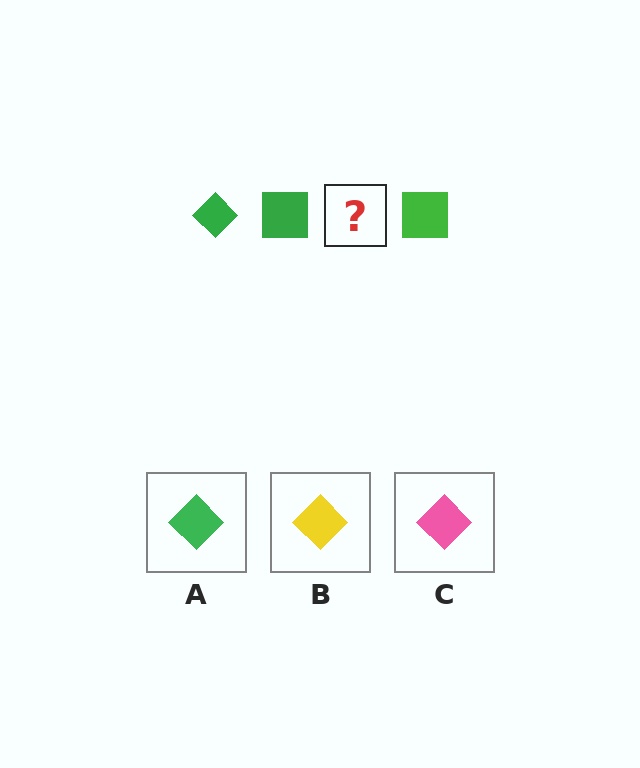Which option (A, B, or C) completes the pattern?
A.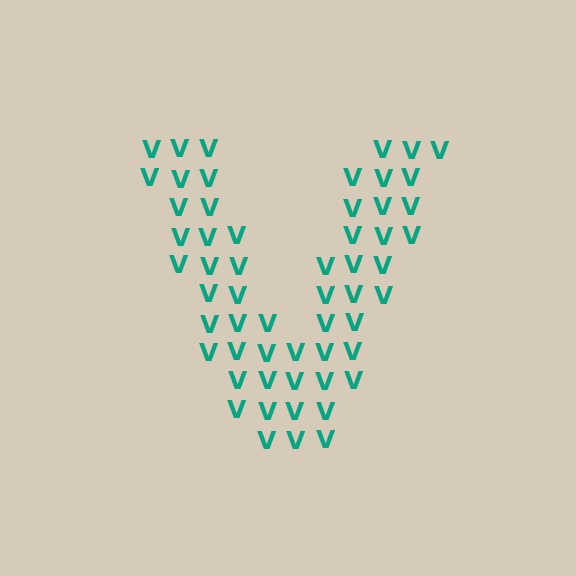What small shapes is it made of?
It is made of small letter V's.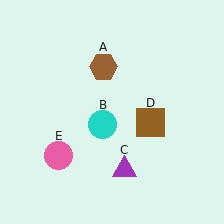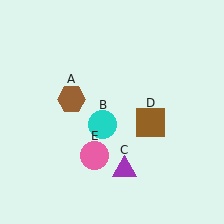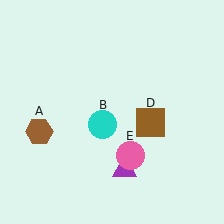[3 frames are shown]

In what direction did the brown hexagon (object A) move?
The brown hexagon (object A) moved down and to the left.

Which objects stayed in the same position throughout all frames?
Cyan circle (object B) and purple triangle (object C) and brown square (object D) remained stationary.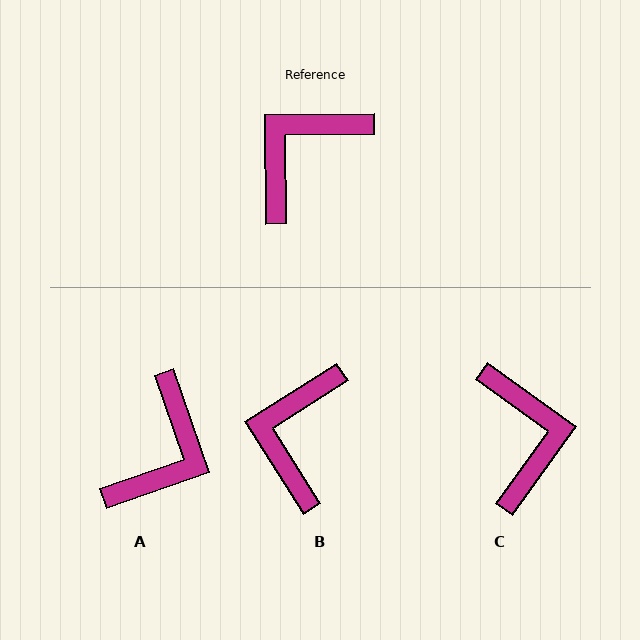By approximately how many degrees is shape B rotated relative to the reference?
Approximately 32 degrees counter-clockwise.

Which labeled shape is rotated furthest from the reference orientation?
A, about 161 degrees away.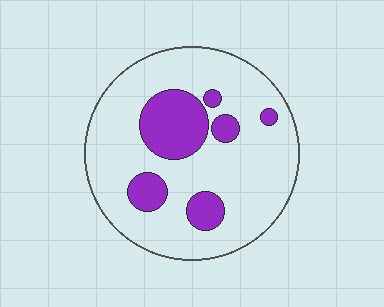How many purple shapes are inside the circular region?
6.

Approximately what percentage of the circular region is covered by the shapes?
Approximately 20%.